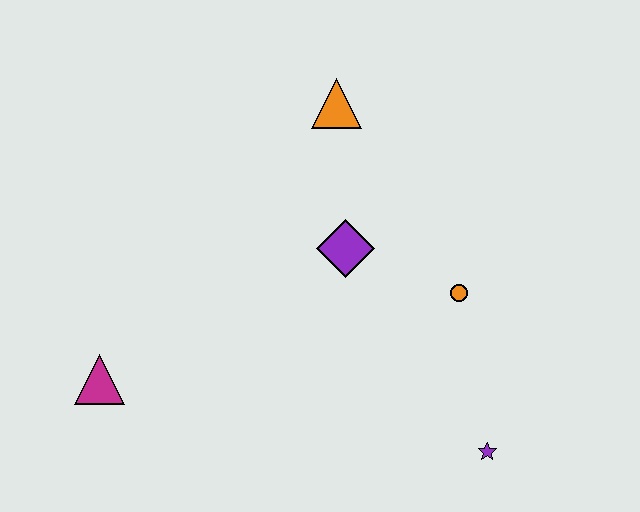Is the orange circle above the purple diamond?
No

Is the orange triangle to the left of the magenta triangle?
No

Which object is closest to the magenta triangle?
The purple diamond is closest to the magenta triangle.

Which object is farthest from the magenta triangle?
The purple star is farthest from the magenta triangle.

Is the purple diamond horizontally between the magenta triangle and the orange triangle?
No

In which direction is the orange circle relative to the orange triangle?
The orange circle is below the orange triangle.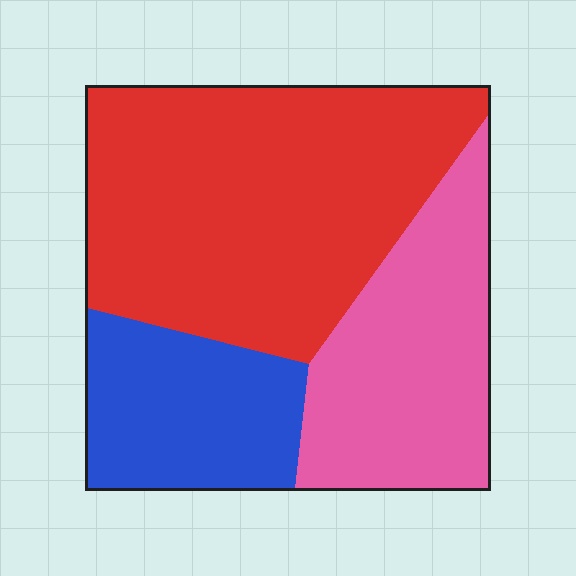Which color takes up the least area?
Blue, at roughly 20%.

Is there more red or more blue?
Red.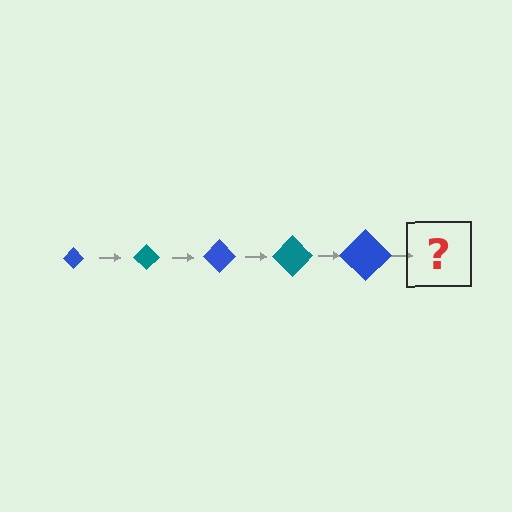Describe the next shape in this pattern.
It should be a teal diamond, larger than the previous one.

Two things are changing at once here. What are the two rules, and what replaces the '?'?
The two rules are that the diamond grows larger each step and the color cycles through blue and teal. The '?' should be a teal diamond, larger than the previous one.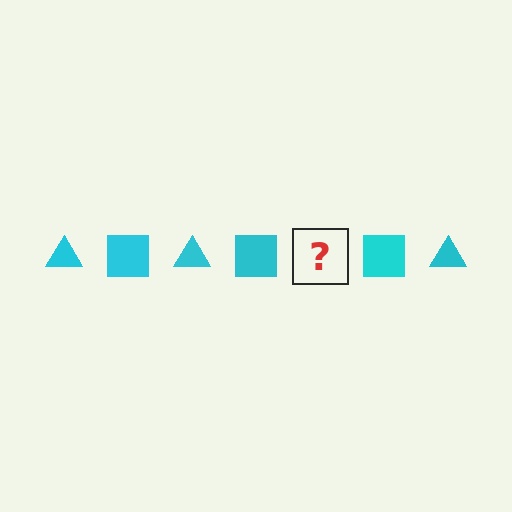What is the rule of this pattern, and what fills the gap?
The rule is that the pattern cycles through triangle, square shapes in cyan. The gap should be filled with a cyan triangle.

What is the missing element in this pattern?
The missing element is a cyan triangle.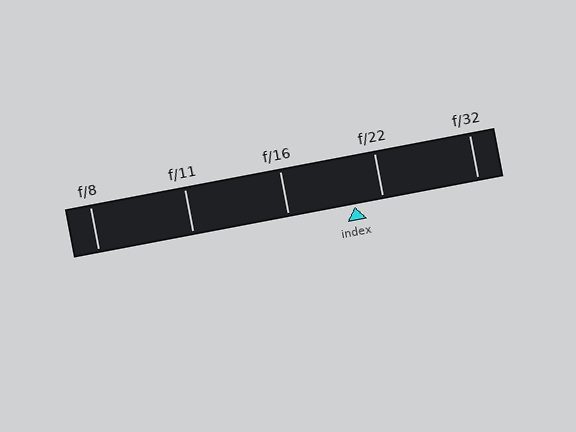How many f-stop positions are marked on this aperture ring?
There are 5 f-stop positions marked.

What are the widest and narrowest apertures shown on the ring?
The widest aperture shown is f/8 and the narrowest is f/32.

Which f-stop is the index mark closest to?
The index mark is closest to f/22.